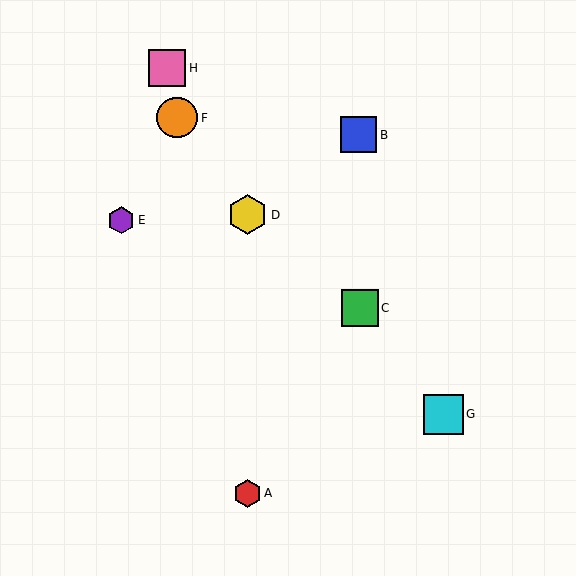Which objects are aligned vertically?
Objects A, D are aligned vertically.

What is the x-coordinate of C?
Object C is at x≈360.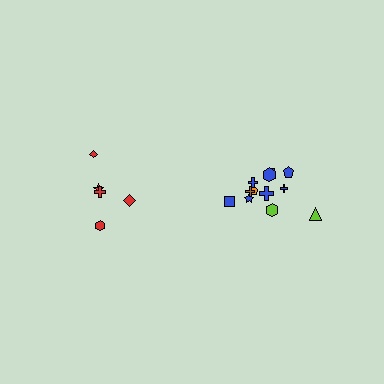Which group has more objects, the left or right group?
The right group.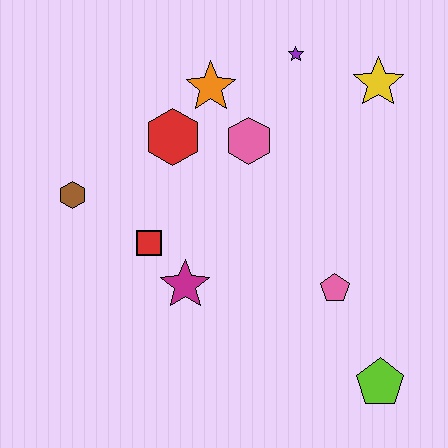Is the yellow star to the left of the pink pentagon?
No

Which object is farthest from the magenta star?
The yellow star is farthest from the magenta star.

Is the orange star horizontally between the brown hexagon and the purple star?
Yes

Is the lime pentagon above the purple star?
No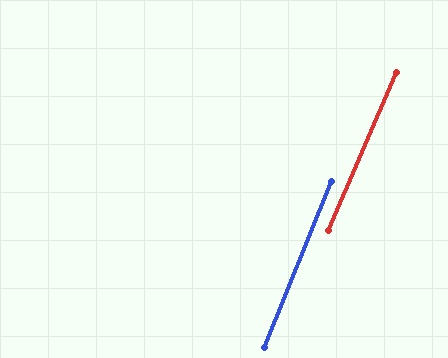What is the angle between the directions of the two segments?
Approximately 1 degree.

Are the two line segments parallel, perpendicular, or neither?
Parallel — their directions differ by only 1.1°.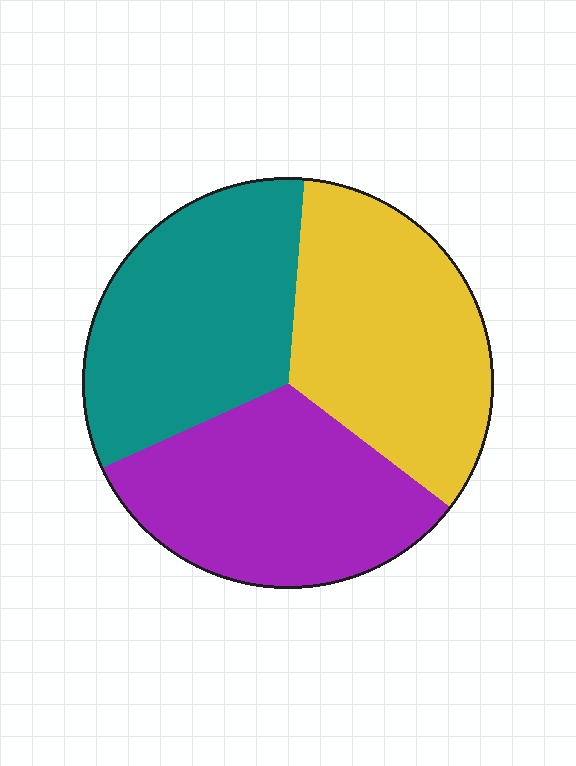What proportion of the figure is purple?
Purple covers around 35% of the figure.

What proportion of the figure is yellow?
Yellow takes up about one third (1/3) of the figure.